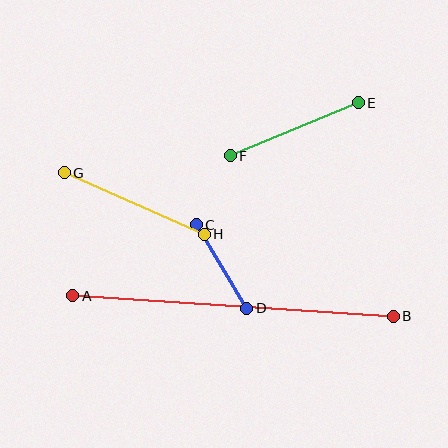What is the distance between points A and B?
The distance is approximately 321 pixels.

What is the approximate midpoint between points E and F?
The midpoint is at approximately (294, 129) pixels.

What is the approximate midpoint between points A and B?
The midpoint is at approximately (233, 306) pixels.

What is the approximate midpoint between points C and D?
The midpoint is at approximately (222, 267) pixels.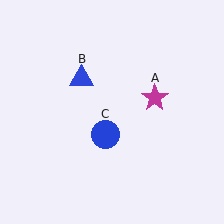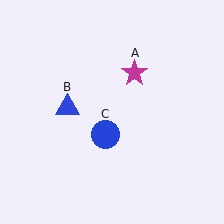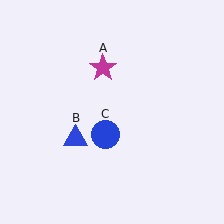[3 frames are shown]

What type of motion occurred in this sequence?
The magenta star (object A), blue triangle (object B) rotated counterclockwise around the center of the scene.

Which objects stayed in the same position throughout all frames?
Blue circle (object C) remained stationary.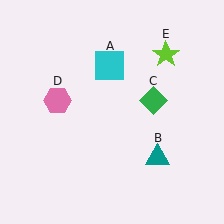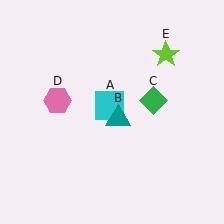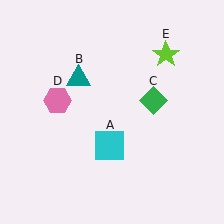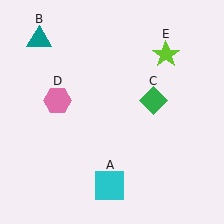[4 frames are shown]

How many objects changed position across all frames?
2 objects changed position: cyan square (object A), teal triangle (object B).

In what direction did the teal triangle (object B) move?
The teal triangle (object B) moved up and to the left.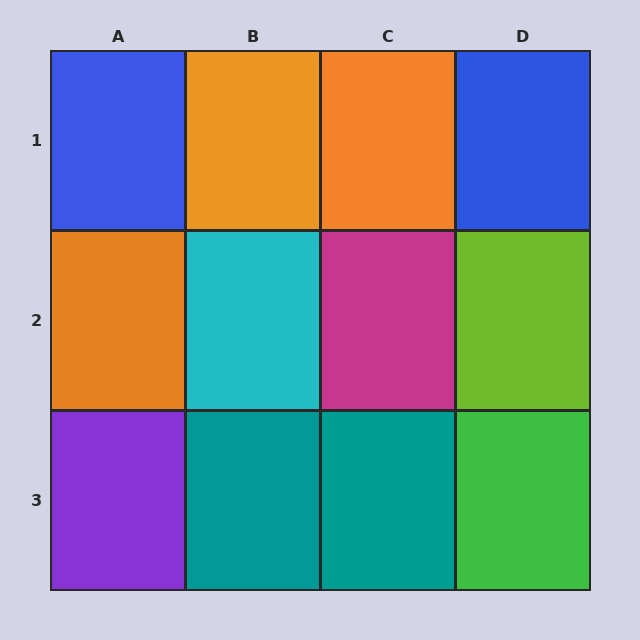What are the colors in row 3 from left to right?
Purple, teal, teal, green.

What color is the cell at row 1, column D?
Blue.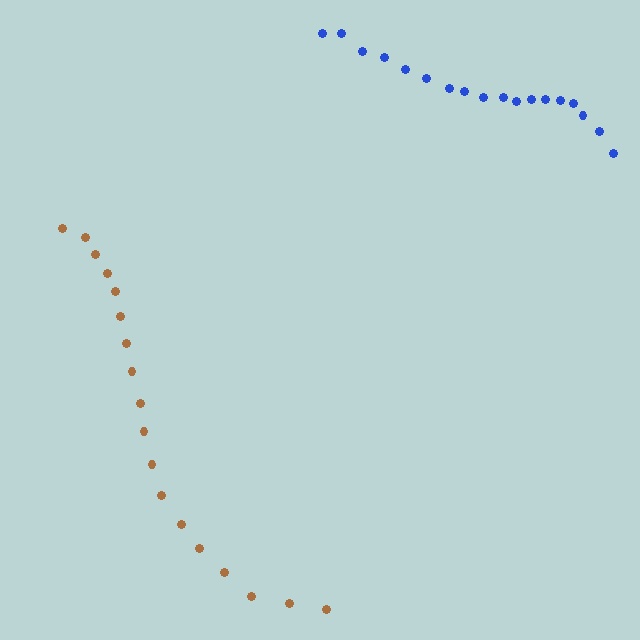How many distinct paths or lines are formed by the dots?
There are 2 distinct paths.